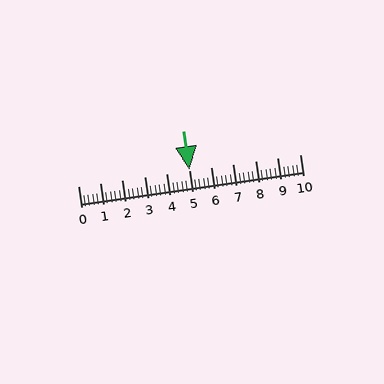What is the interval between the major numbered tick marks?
The major tick marks are spaced 1 units apart.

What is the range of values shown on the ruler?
The ruler shows values from 0 to 10.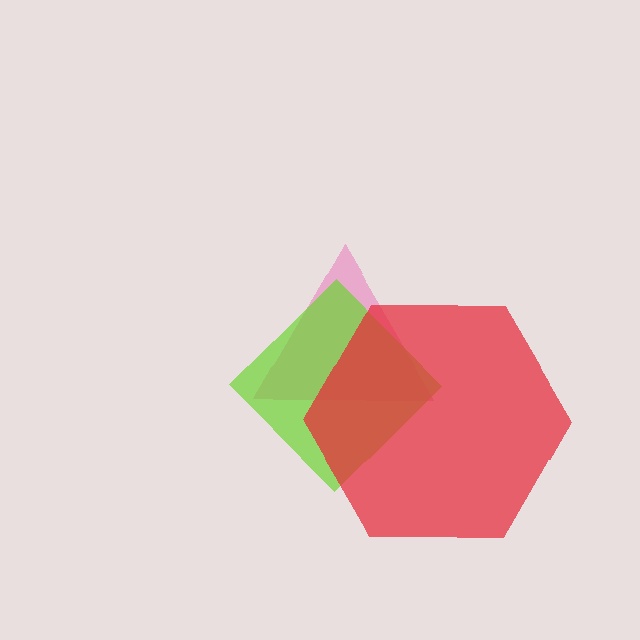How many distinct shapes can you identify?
There are 3 distinct shapes: a pink triangle, a lime diamond, a red hexagon.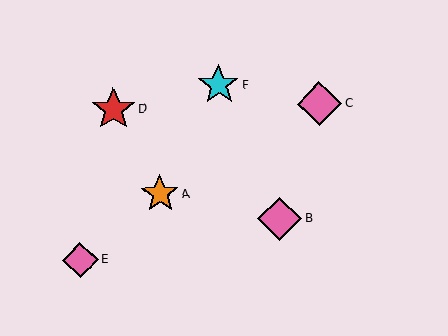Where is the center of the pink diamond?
The center of the pink diamond is at (280, 219).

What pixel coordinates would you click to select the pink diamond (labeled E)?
Click at (80, 260) to select the pink diamond E.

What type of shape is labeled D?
Shape D is a red star.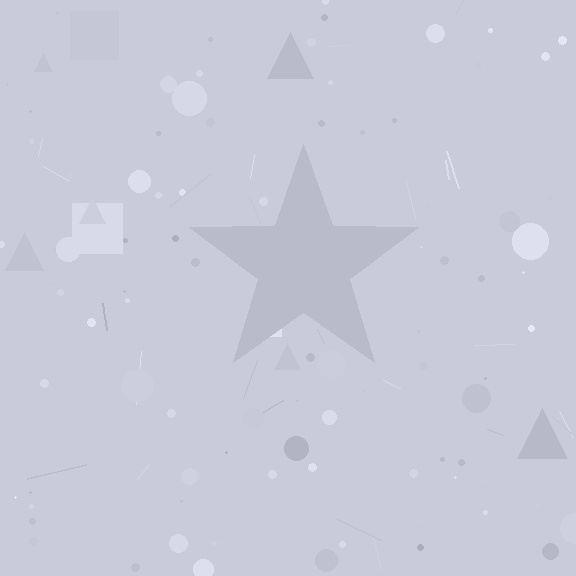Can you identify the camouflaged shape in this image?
The camouflaged shape is a star.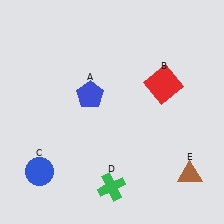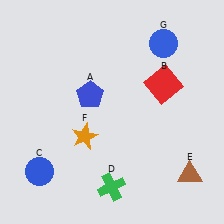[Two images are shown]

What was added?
An orange star (F), a blue circle (G) were added in Image 2.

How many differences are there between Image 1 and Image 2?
There are 2 differences between the two images.